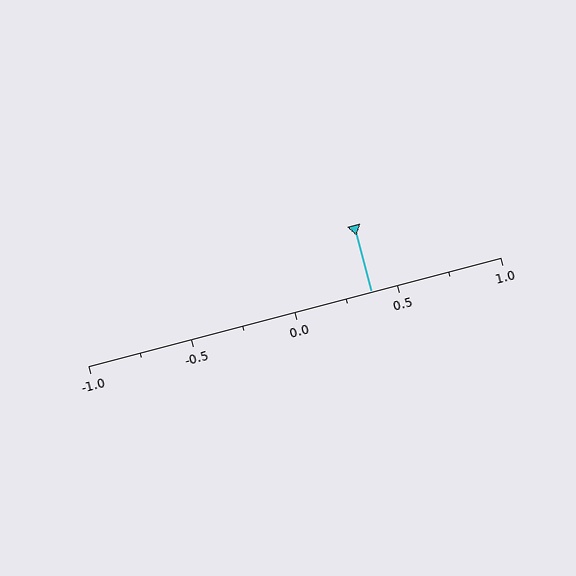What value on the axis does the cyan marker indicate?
The marker indicates approximately 0.38.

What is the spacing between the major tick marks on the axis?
The major ticks are spaced 0.5 apart.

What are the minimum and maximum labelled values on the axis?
The axis runs from -1.0 to 1.0.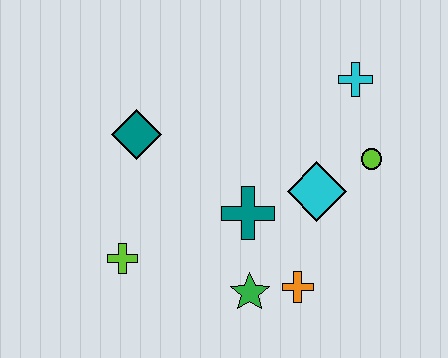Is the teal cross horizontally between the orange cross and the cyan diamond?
No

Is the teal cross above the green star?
Yes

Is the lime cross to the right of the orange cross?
No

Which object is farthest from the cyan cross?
The lime cross is farthest from the cyan cross.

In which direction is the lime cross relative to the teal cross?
The lime cross is to the left of the teal cross.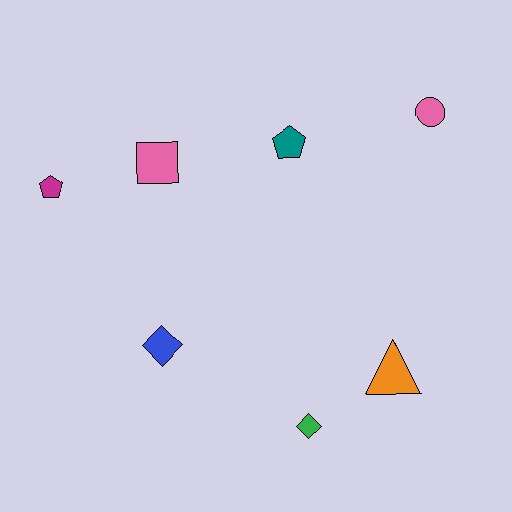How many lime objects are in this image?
There are no lime objects.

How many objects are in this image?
There are 7 objects.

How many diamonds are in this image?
There are 2 diamonds.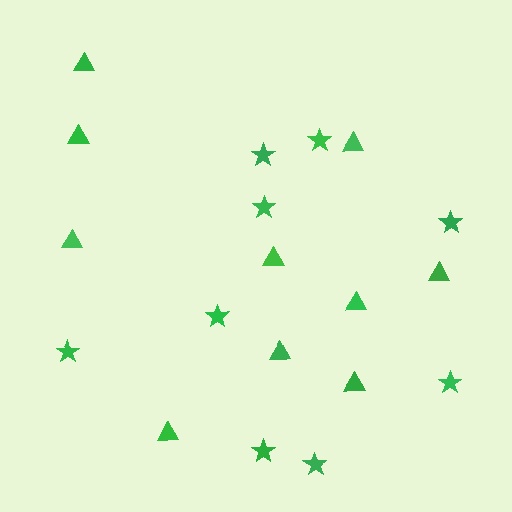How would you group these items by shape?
There are 2 groups: one group of stars (9) and one group of triangles (10).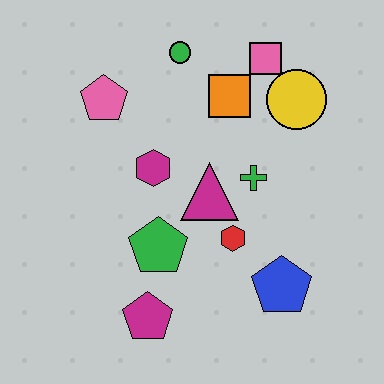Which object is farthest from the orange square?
The magenta pentagon is farthest from the orange square.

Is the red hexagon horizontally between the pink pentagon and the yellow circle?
Yes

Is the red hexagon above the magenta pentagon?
Yes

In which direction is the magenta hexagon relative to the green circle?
The magenta hexagon is below the green circle.